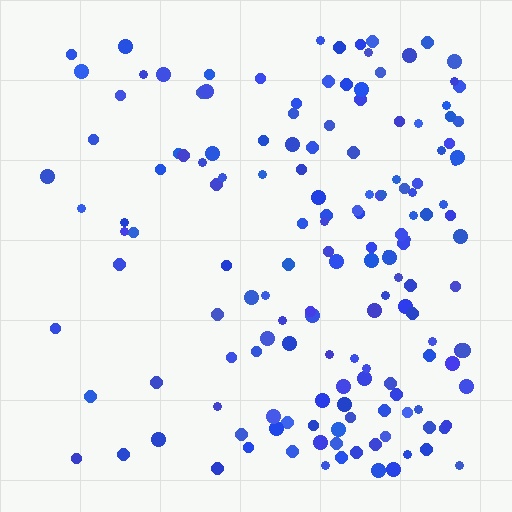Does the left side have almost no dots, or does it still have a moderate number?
Still a moderate number, just noticeably fewer than the right.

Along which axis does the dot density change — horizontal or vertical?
Horizontal.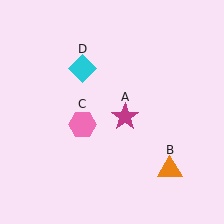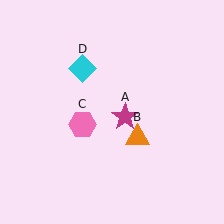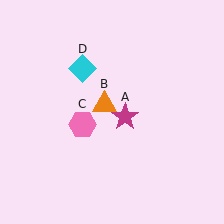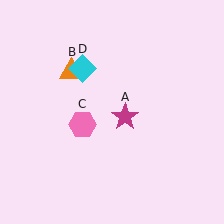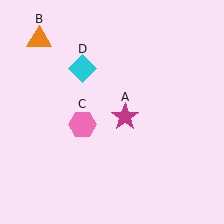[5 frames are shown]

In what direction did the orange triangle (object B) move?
The orange triangle (object B) moved up and to the left.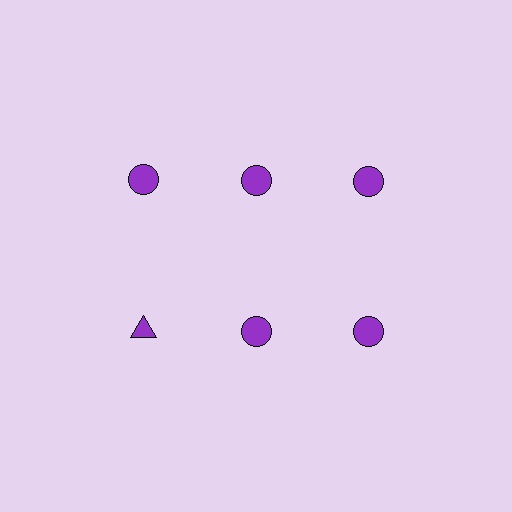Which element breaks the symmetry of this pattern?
The purple triangle in the second row, leftmost column breaks the symmetry. All other shapes are purple circles.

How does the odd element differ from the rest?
It has a different shape: triangle instead of circle.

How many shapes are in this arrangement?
There are 6 shapes arranged in a grid pattern.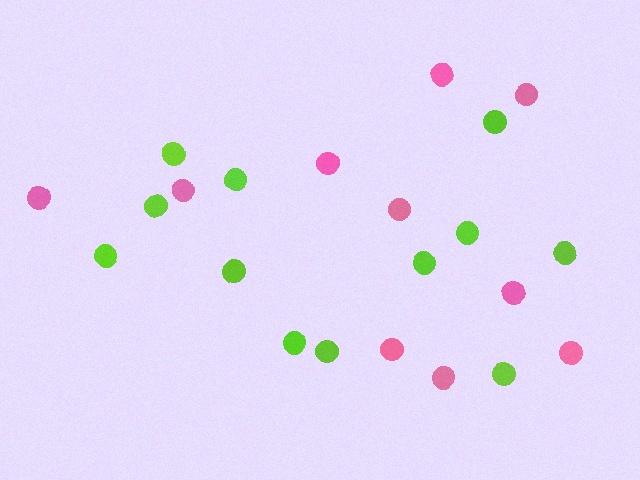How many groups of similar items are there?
There are 2 groups: one group of pink circles (10) and one group of lime circles (12).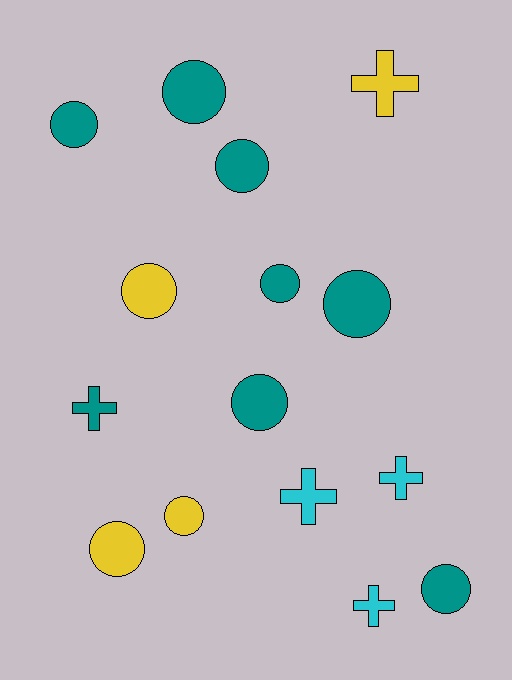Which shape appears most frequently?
Circle, with 10 objects.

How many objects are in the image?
There are 15 objects.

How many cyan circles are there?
There are no cyan circles.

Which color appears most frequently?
Teal, with 8 objects.